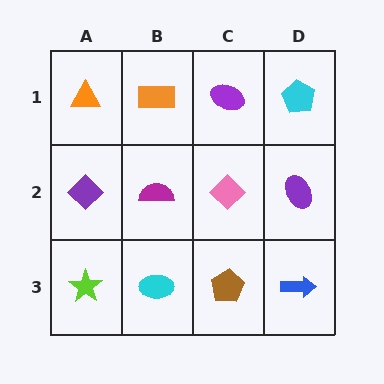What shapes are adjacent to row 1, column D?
A purple ellipse (row 2, column D), a purple ellipse (row 1, column C).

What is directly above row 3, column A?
A purple diamond.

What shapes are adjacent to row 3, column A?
A purple diamond (row 2, column A), a cyan ellipse (row 3, column B).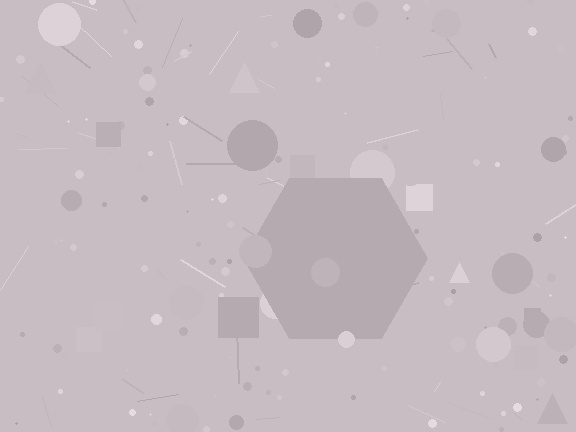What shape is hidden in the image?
A hexagon is hidden in the image.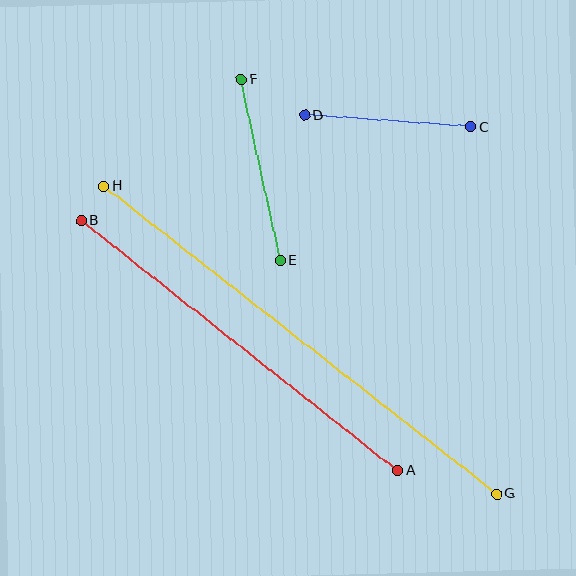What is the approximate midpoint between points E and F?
The midpoint is at approximately (261, 170) pixels.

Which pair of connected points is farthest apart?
Points G and H are farthest apart.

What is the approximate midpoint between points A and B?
The midpoint is at approximately (239, 346) pixels.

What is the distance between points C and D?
The distance is approximately 166 pixels.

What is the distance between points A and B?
The distance is approximately 403 pixels.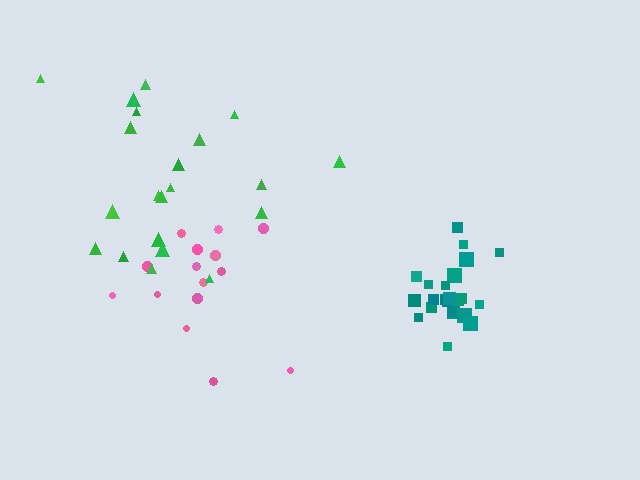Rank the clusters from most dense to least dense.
teal, pink, green.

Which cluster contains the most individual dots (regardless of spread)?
Teal (24).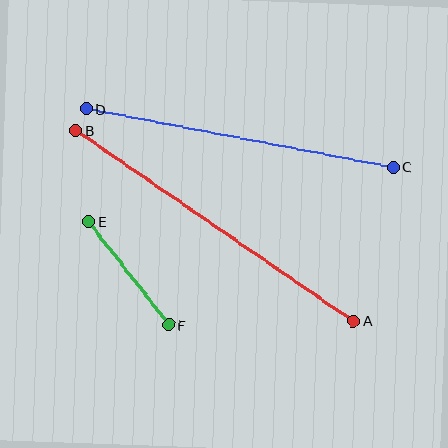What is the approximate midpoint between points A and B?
The midpoint is at approximately (215, 226) pixels.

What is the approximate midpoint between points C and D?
The midpoint is at approximately (240, 138) pixels.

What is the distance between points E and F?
The distance is approximately 131 pixels.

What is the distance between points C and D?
The distance is approximately 313 pixels.